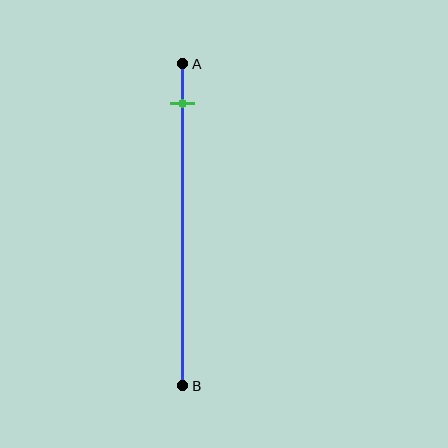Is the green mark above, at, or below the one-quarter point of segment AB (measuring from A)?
The green mark is above the one-quarter point of segment AB.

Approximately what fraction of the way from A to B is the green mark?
The green mark is approximately 10% of the way from A to B.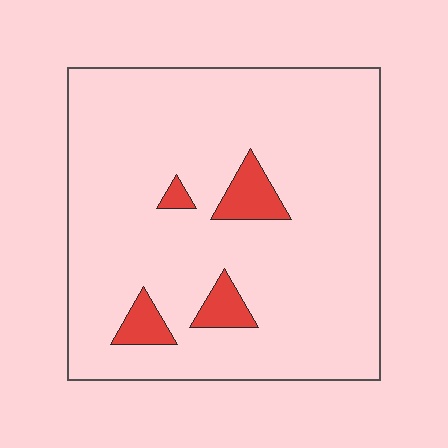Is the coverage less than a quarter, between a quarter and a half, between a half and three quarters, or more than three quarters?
Less than a quarter.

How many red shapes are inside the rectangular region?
4.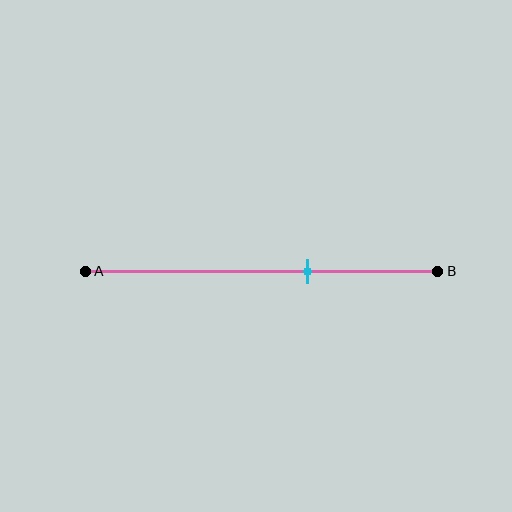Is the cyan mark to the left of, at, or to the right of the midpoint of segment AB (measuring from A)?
The cyan mark is to the right of the midpoint of segment AB.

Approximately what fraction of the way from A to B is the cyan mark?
The cyan mark is approximately 65% of the way from A to B.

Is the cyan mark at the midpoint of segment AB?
No, the mark is at about 65% from A, not at the 50% midpoint.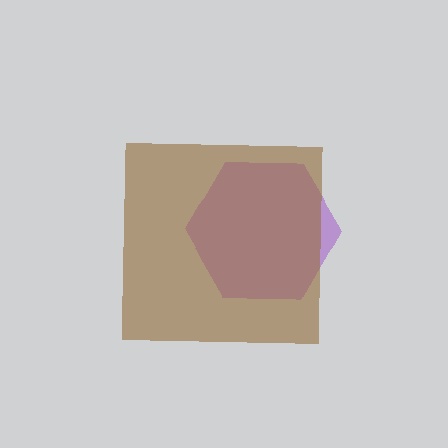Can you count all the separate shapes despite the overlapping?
Yes, there are 2 separate shapes.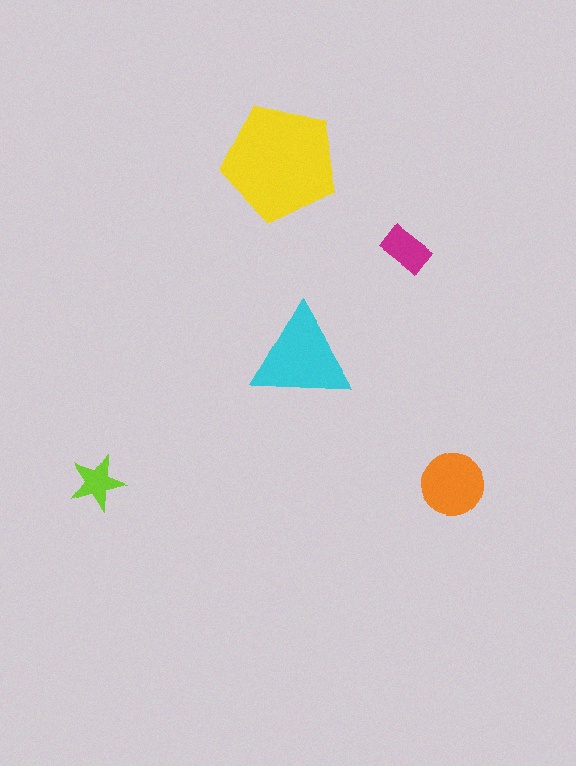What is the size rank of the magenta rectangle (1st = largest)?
4th.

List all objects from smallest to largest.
The lime star, the magenta rectangle, the orange circle, the cyan triangle, the yellow pentagon.